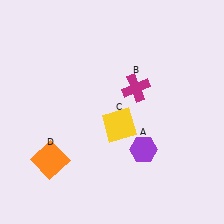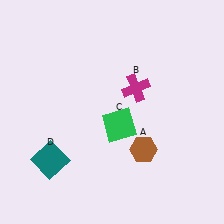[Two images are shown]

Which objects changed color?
A changed from purple to brown. C changed from yellow to green. D changed from orange to teal.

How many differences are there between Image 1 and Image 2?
There are 3 differences between the two images.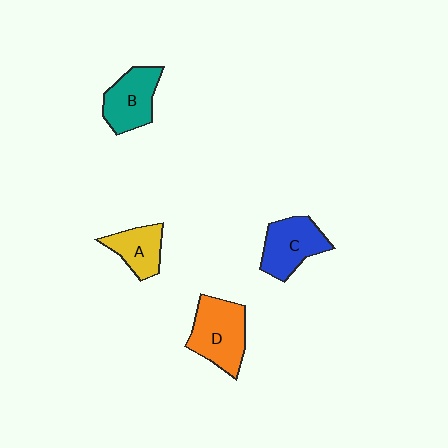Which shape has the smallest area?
Shape A (yellow).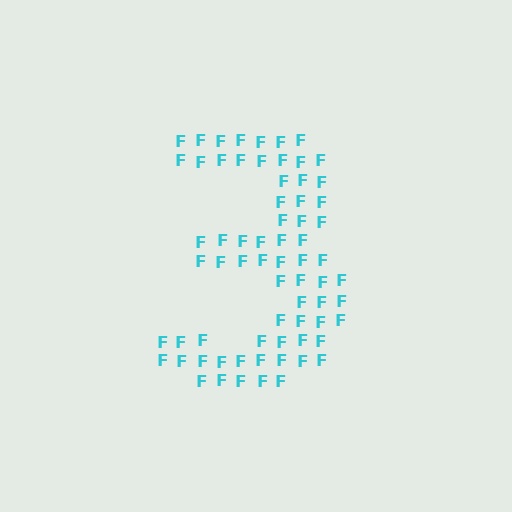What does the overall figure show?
The overall figure shows the digit 3.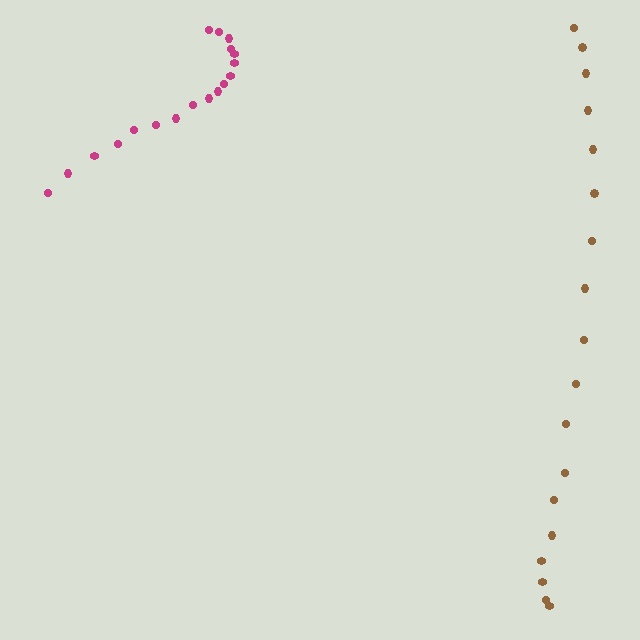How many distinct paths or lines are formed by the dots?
There are 2 distinct paths.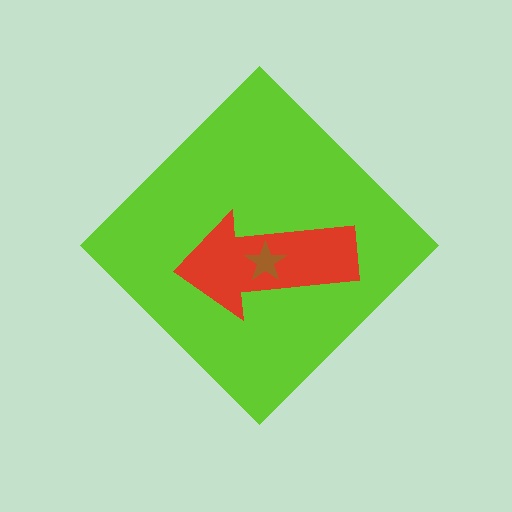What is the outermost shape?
The lime diamond.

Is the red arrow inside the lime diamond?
Yes.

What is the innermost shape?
The brown star.